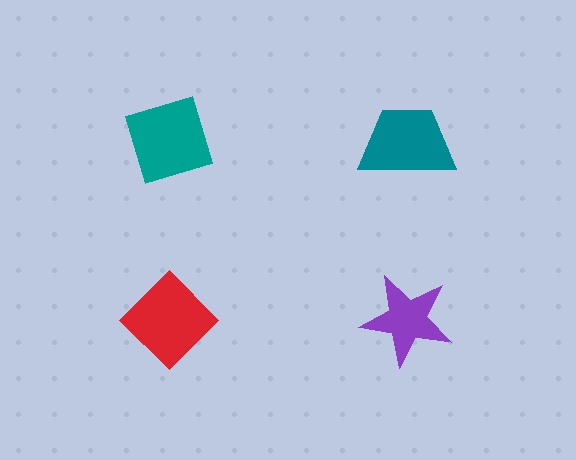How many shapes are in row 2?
2 shapes.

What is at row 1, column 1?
A teal diamond.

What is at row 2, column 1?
A red diamond.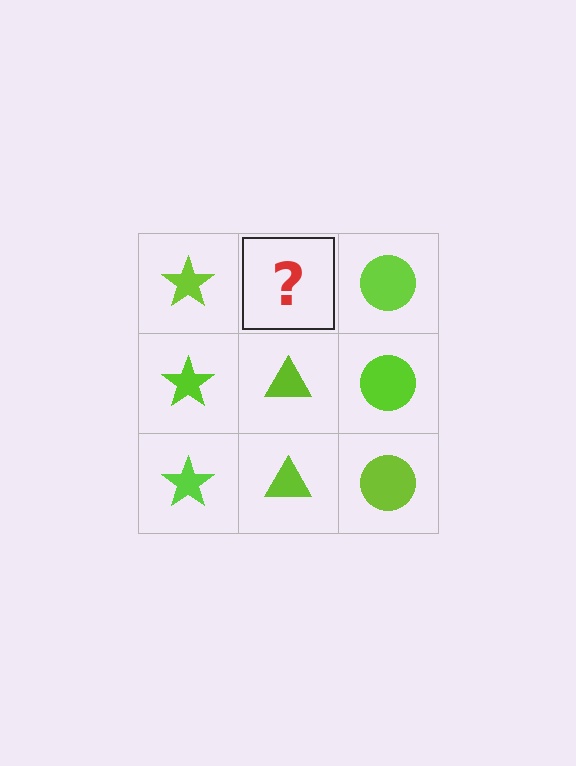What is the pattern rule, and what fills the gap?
The rule is that each column has a consistent shape. The gap should be filled with a lime triangle.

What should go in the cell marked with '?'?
The missing cell should contain a lime triangle.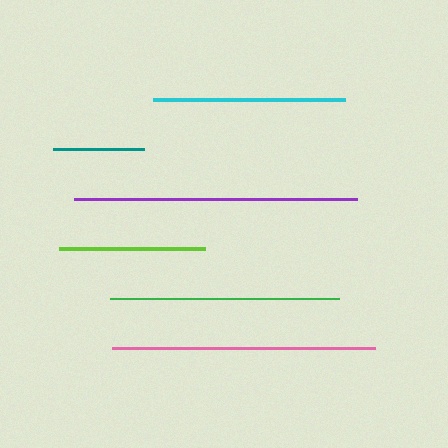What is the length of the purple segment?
The purple segment is approximately 283 pixels long.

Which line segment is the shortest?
The teal line is the shortest at approximately 91 pixels.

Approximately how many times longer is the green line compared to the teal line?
The green line is approximately 2.5 times the length of the teal line.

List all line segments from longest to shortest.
From longest to shortest: purple, pink, green, cyan, lime, teal.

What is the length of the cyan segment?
The cyan segment is approximately 192 pixels long.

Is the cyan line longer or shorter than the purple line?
The purple line is longer than the cyan line.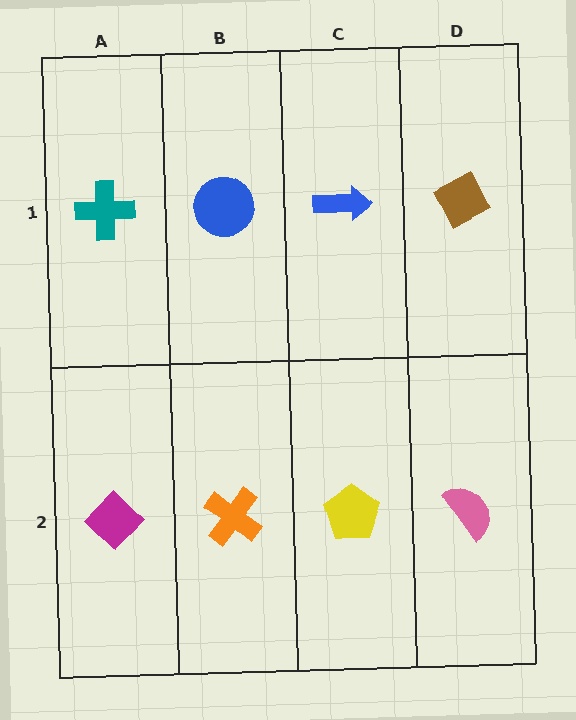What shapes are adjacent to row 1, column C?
A yellow pentagon (row 2, column C), a blue circle (row 1, column B), a brown diamond (row 1, column D).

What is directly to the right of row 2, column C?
A pink semicircle.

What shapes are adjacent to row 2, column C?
A blue arrow (row 1, column C), an orange cross (row 2, column B), a pink semicircle (row 2, column D).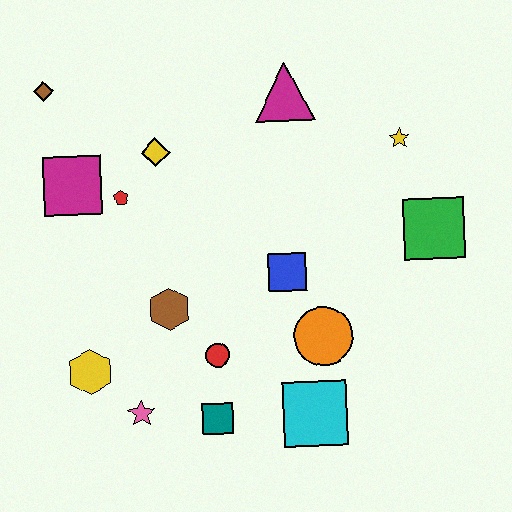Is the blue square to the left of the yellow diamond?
No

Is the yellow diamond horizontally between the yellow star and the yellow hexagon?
Yes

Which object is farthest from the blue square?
The brown diamond is farthest from the blue square.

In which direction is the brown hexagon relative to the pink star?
The brown hexagon is above the pink star.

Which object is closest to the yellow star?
The green square is closest to the yellow star.